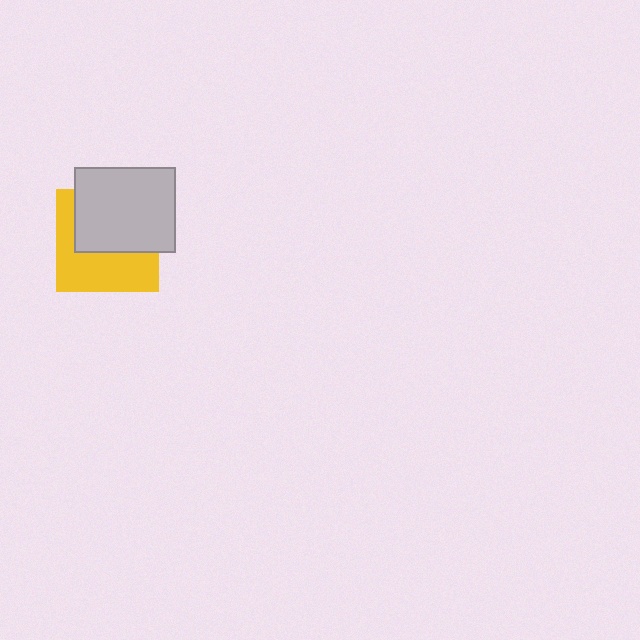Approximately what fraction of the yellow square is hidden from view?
Roughly 52% of the yellow square is hidden behind the light gray rectangle.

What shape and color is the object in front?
The object in front is a light gray rectangle.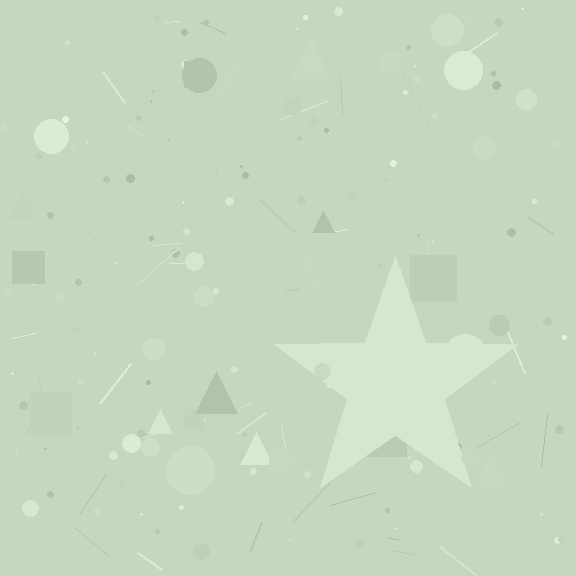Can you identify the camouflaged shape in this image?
The camouflaged shape is a star.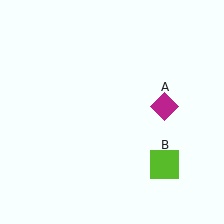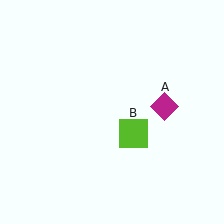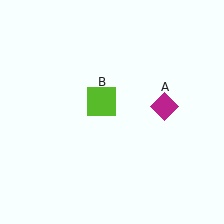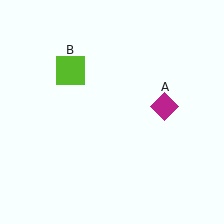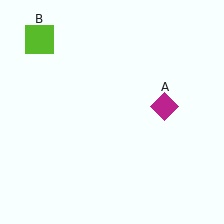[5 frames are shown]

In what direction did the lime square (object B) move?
The lime square (object B) moved up and to the left.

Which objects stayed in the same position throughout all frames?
Magenta diamond (object A) remained stationary.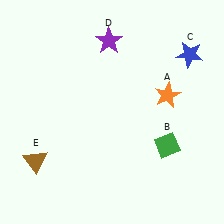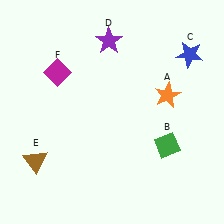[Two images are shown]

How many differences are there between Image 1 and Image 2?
There is 1 difference between the two images.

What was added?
A magenta diamond (F) was added in Image 2.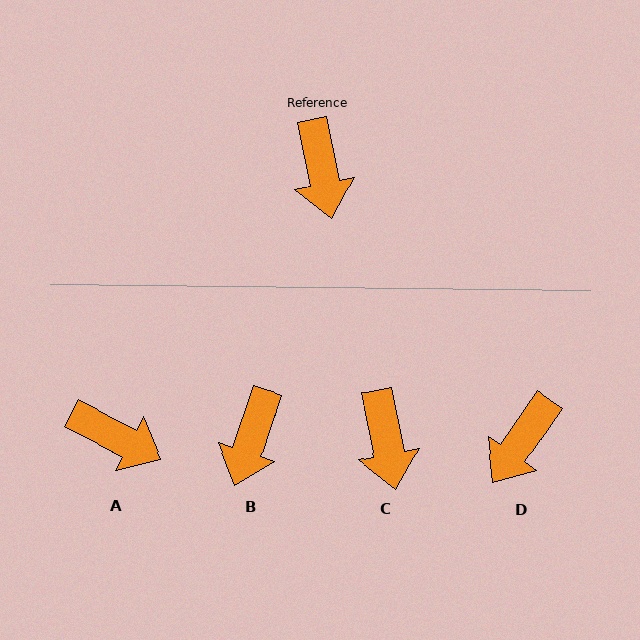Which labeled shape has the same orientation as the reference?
C.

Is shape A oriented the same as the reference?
No, it is off by about 52 degrees.